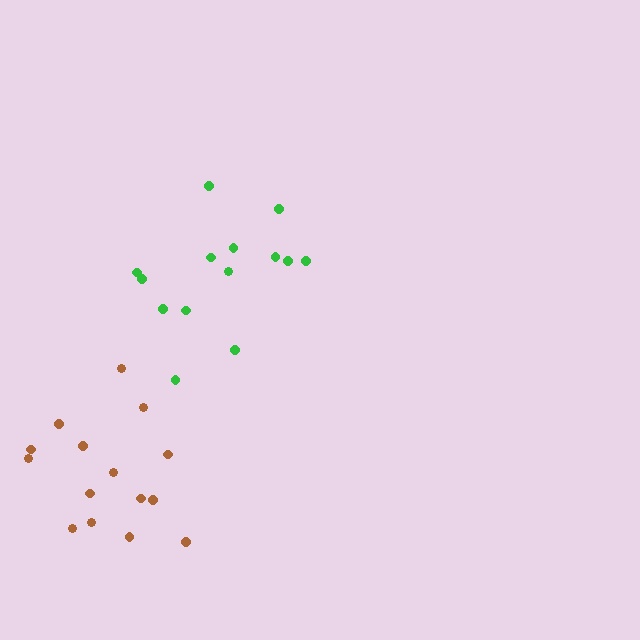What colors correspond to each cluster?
The clusters are colored: green, brown.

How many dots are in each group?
Group 1: 14 dots, Group 2: 15 dots (29 total).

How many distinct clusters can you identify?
There are 2 distinct clusters.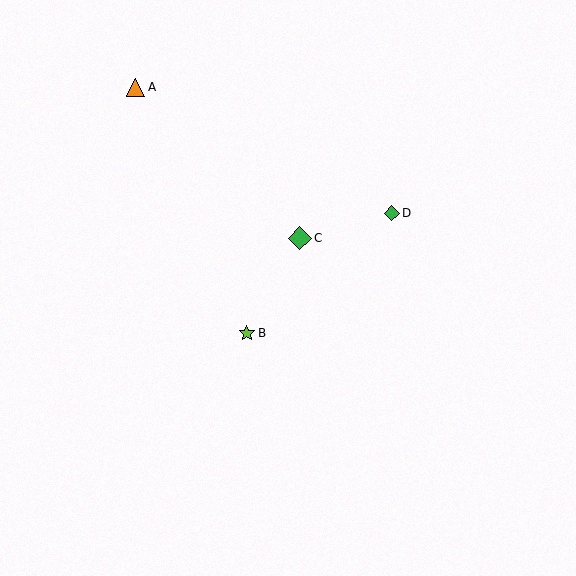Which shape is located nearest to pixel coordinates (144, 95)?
The orange triangle (labeled A) at (136, 87) is nearest to that location.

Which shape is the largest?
The green diamond (labeled C) is the largest.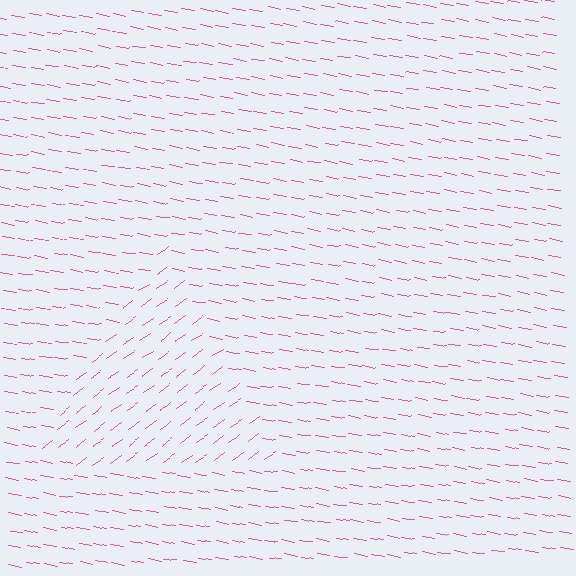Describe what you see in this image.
The image is filled with small pink line segments. A triangle region in the image has lines oriented differently from the surrounding lines, creating a visible texture boundary.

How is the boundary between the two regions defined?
The boundary is defined purely by a change in line orientation (approximately 45 degrees difference). All lines are the same color and thickness.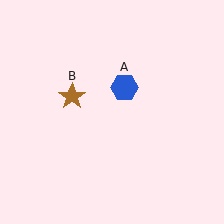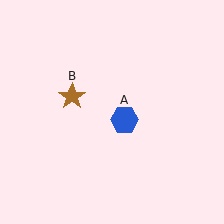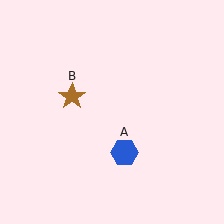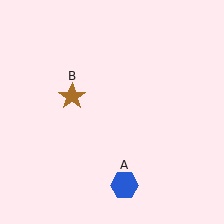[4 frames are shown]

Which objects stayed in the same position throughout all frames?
Brown star (object B) remained stationary.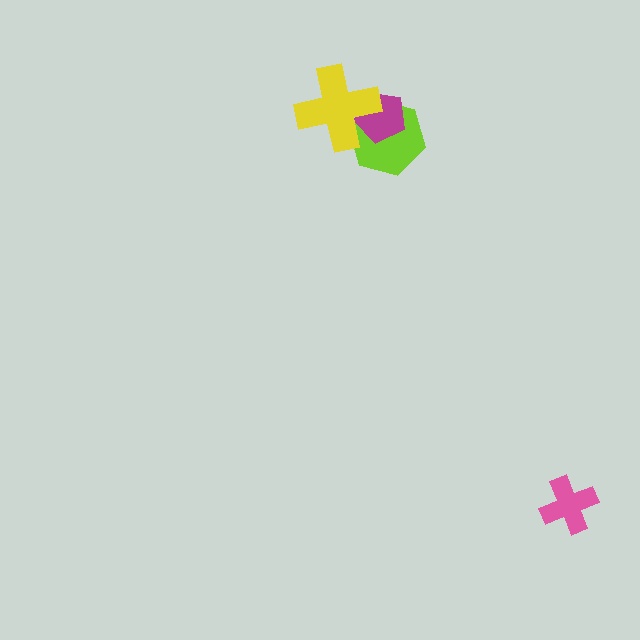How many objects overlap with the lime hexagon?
2 objects overlap with the lime hexagon.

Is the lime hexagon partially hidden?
Yes, it is partially covered by another shape.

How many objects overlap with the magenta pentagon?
2 objects overlap with the magenta pentagon.